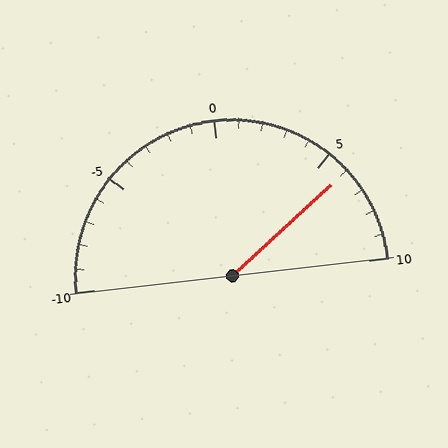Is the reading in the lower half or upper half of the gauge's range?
The reading is in the upper half of the range (-10 to 10).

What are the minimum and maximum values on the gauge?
The gauge ranges from -10 to 10.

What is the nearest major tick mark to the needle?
The nearest major tick mark is 5.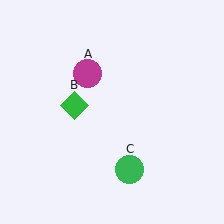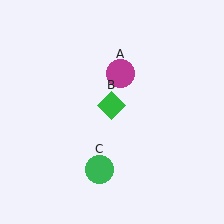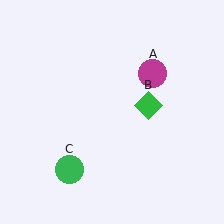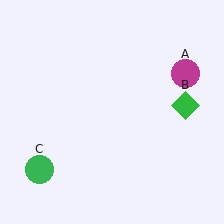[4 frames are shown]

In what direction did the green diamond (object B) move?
The green diamond (object B) moved right.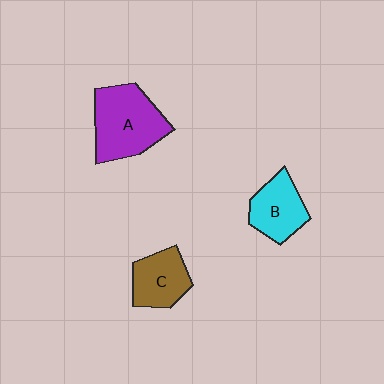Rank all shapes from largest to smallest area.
From largest to smallest: A (purple), B (cyan), C (brown).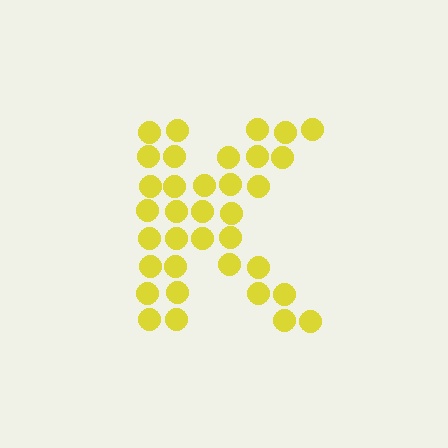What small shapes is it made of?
It is made of small circles.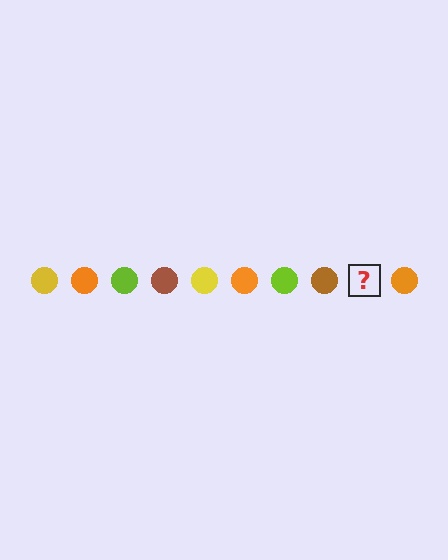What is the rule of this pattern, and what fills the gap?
The rule is that the pattern cycles through yellow, orange, lime, brown circles. The gap should be filled with a yellow circle.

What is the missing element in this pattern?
The missing element is a yellow circle.